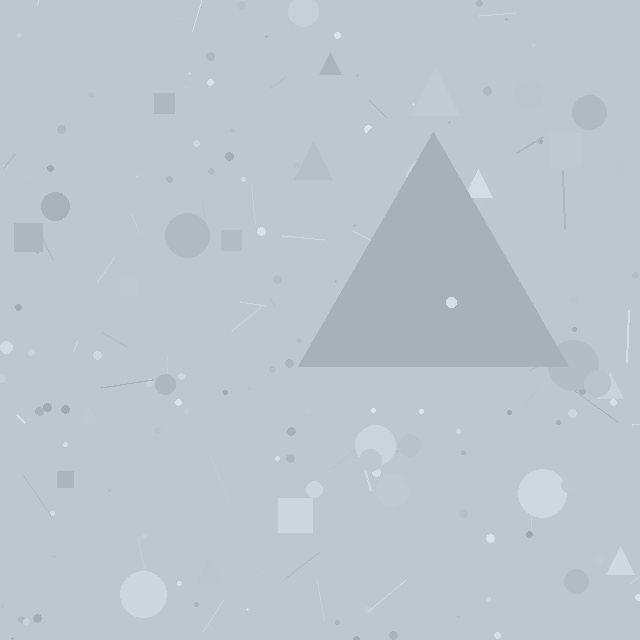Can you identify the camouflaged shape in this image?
The camouflaged shape is a triangle.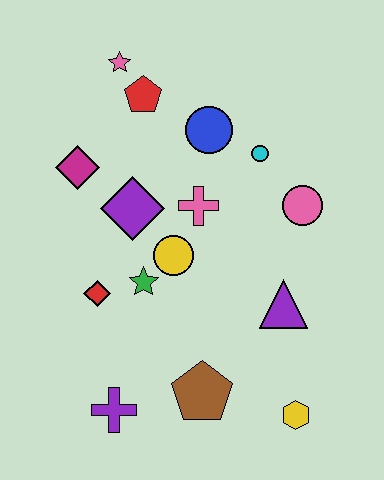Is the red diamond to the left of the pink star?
Yes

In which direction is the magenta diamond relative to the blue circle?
The magenta diamond is to the left of the blue circle.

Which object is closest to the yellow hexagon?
The brown pentagon is closest to the yellow hexagon.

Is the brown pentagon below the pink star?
Yes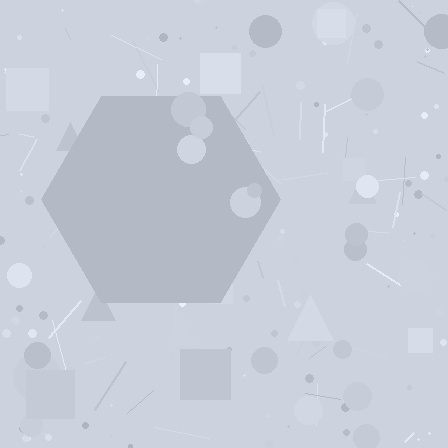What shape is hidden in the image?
A hexagon is hidden in the image.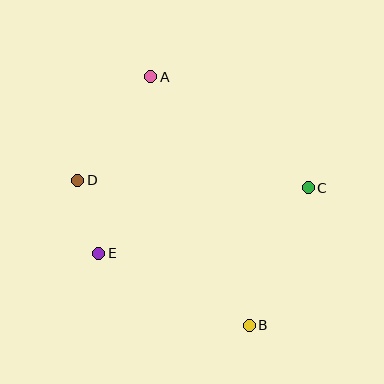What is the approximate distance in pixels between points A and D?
The distance between A and D is approximately 127 pixels.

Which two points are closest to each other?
Points D and E are closest to each other.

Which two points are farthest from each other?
Points A and B are farthest from each other.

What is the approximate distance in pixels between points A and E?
The distance between A and E is approximately 184 pixels.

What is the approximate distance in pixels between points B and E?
The distance between B and E is approximately 167 pixels.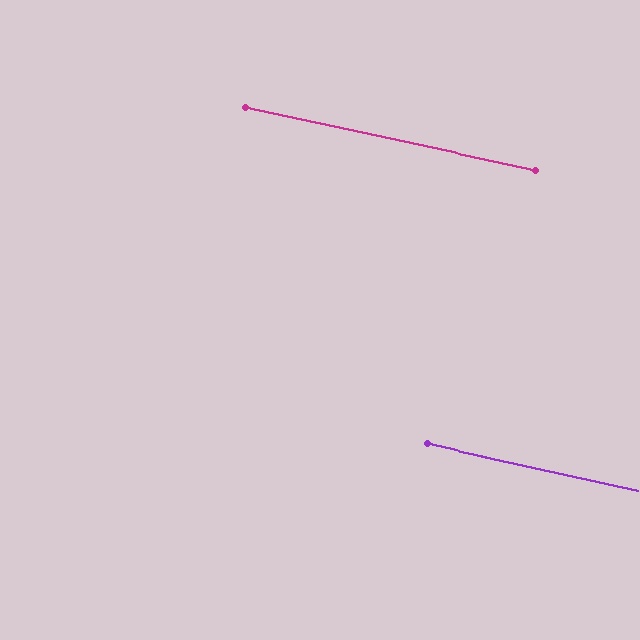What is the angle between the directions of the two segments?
Approximately 0 degrees.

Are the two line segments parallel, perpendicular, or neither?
Parallel — their directions differ by only 0.3°.